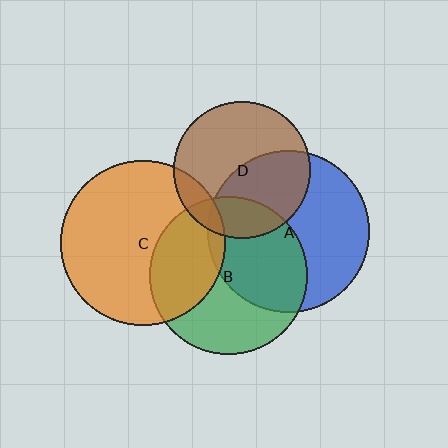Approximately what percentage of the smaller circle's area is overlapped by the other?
Approximately 45%.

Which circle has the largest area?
Circle C (orange).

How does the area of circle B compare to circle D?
Approximately 1.3 times.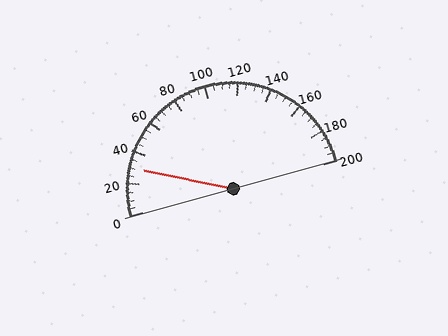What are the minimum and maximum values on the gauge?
The gauge ranges from 0 to 200.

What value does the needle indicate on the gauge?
The needle indicates approximately 30.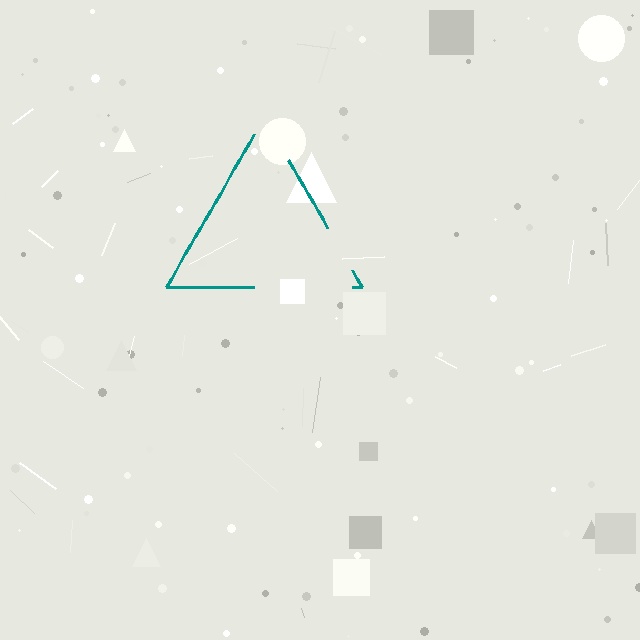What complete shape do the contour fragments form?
The contour fragments form a triangle.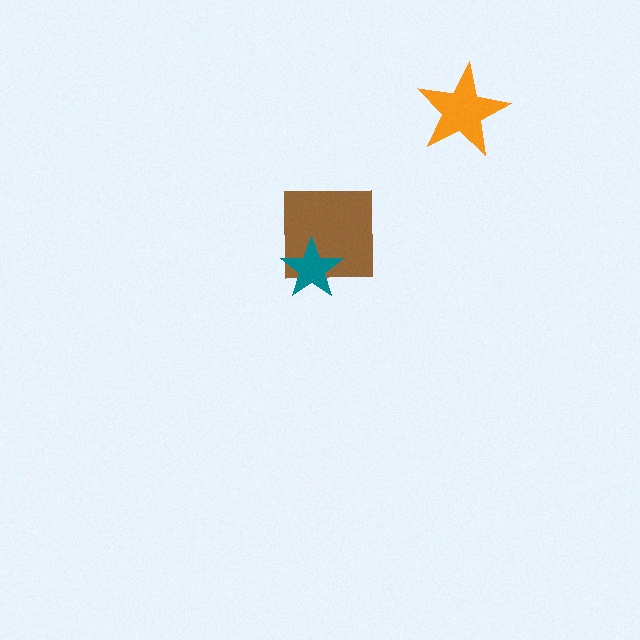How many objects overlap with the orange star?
0 objects overlap with the orange star.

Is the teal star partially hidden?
No, no other shape covers it.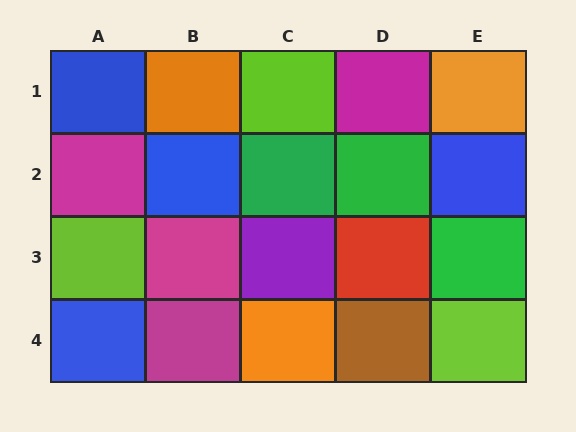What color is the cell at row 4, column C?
Orange.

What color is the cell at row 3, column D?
Red.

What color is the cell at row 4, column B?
Magenta.